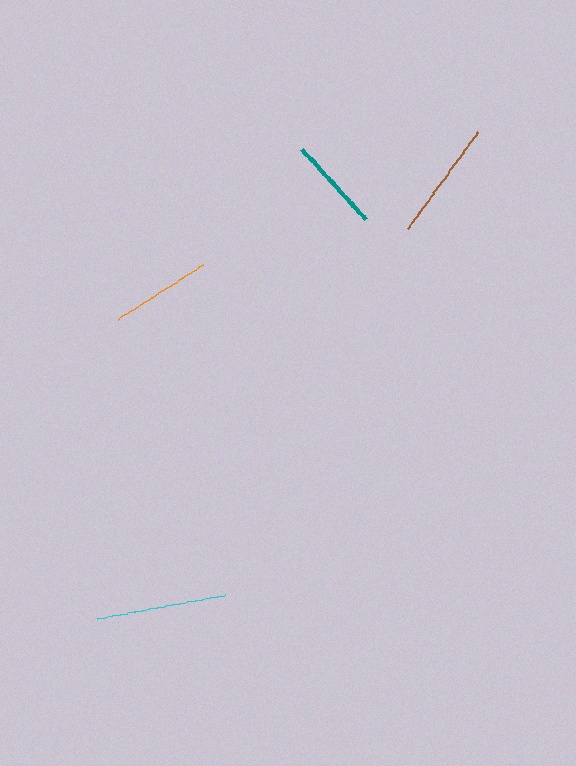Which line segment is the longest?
The cyan line is the longest at approximately 130 pixels.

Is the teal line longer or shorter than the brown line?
The brown line is longer than the teal line.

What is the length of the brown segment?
The brown segment is approximately 119 pixels long.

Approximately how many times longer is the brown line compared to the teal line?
The brown line is approximately 1.3 times the length of the teal line.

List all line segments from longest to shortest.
From longest to shortest: cyan, brown, orange, teal.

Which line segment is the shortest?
The teal line is the shortest at approximately 94 pixels.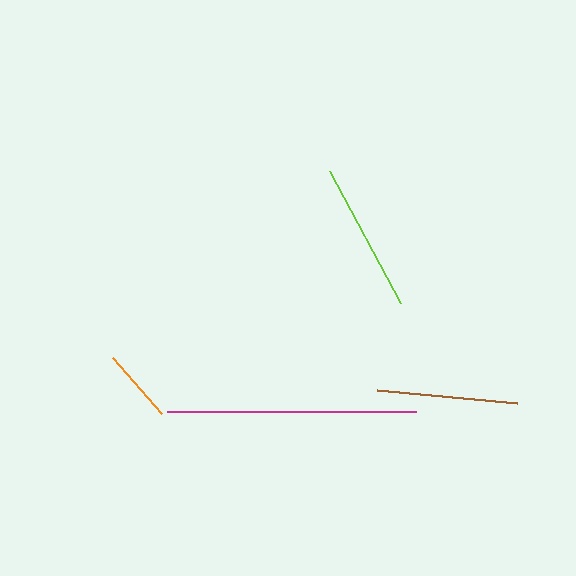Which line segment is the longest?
The magenta line is the longest at approximately 249 pixels.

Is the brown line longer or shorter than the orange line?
The brown line is longer than the orange line.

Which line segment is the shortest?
The orange line is the shortest at approximately 75 pixels.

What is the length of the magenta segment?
The magenta segment is approximately 249 pixels long.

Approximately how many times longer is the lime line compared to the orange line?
The lime line is approximately 2.0 times the length of the orange line.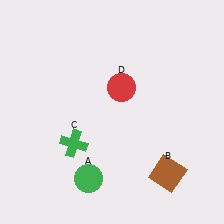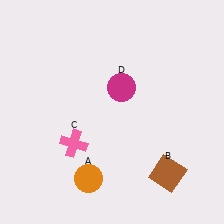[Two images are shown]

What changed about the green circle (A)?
In Image 1, A is green. In Image 2, it changed to orange.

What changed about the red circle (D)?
In Image 1, D is red. In Image 2, it changed to magenta.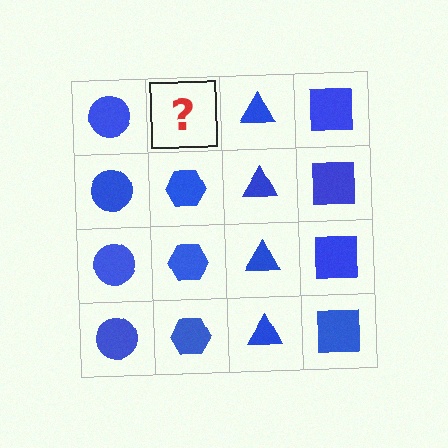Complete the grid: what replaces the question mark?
The question mark should be replaced with a blue hexagon.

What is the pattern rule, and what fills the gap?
The rule is that each column has a consistent shape. The gap should be filled with a blue hexagon.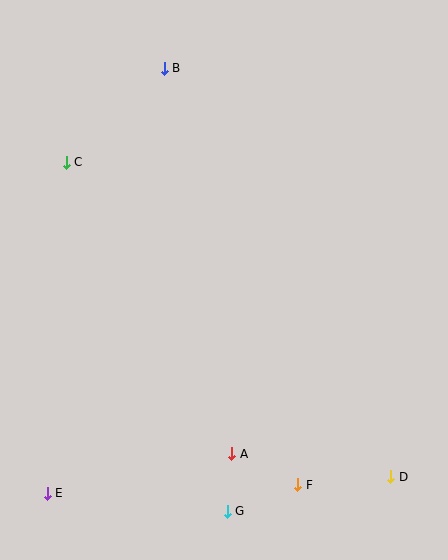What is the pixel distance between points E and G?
The distance between E and G is 181 pixels.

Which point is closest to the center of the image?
Point A at (232, 454) is closest to the center.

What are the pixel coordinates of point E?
Point E is at (47, 493).